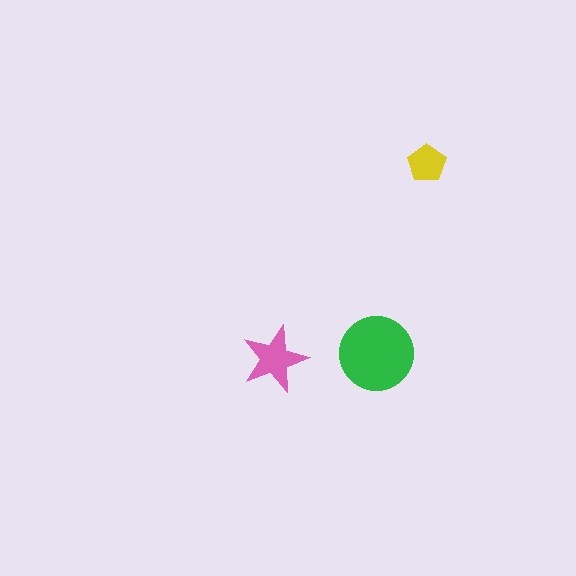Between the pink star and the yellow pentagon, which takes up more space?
The pink star.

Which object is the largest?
The green circle.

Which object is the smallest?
The yellow pentagon.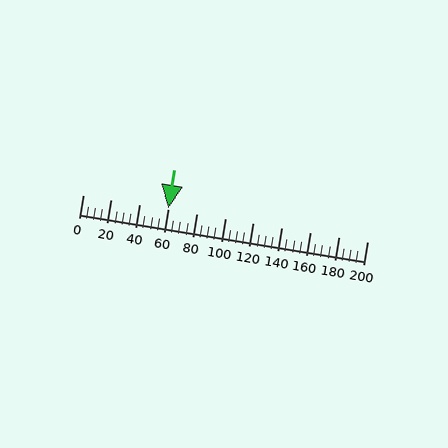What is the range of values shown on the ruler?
The ruler shows values from 0 to 200.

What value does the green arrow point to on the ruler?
The green arrow points to approximately 60.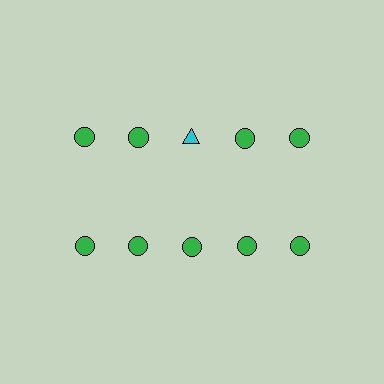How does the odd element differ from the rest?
It differs in both color (cyan instead of green) and shape (triangle instead of circle).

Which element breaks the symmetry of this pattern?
The cyan triangle in the top row, center column breaks the symmetry. All other shapes are green circles.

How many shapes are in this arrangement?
There are 10 shapes arranged in a grid pattern.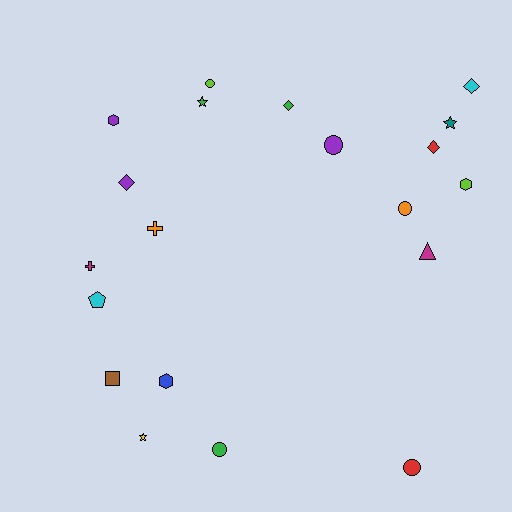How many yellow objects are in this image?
There is 1 yellow object.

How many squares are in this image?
There is 1 square.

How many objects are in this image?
There are 20 objects.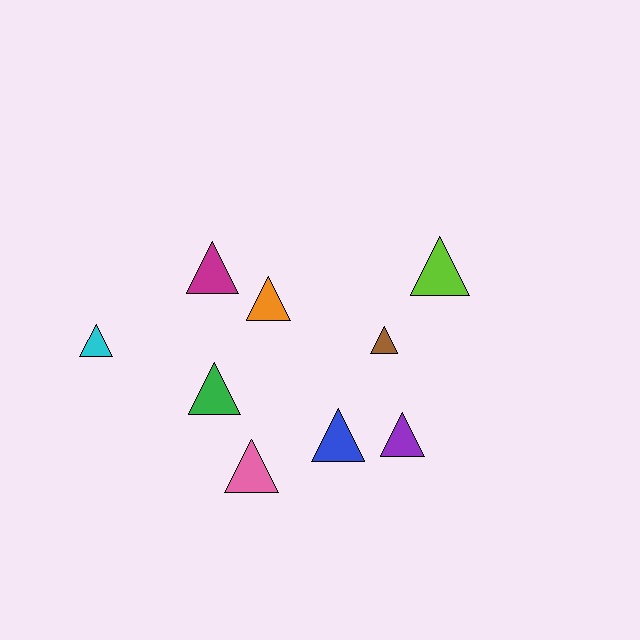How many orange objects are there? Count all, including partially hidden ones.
There is 1 orange object.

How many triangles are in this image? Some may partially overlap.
There are 9 triangles.